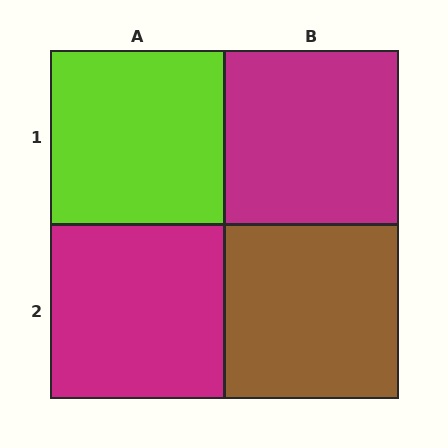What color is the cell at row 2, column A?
Magenta.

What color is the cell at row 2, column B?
Brown.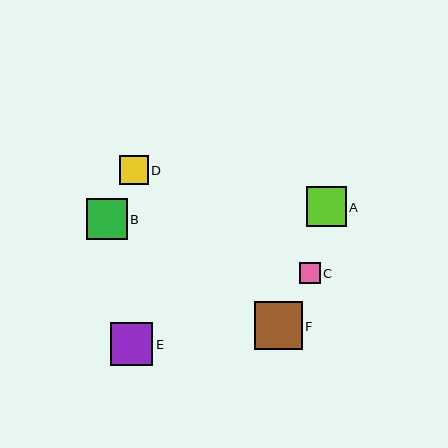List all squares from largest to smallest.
From largest to smallest: F, E, B, A, D, C.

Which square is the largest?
Square F is the largest with a size of approximately 48 pixels.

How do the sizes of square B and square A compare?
Square B and square A are approximately the same size.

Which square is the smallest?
Square C is the smallest with a size of approximately 21 pixels.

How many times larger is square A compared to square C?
Square A is approximately 1.9 times the size of square C.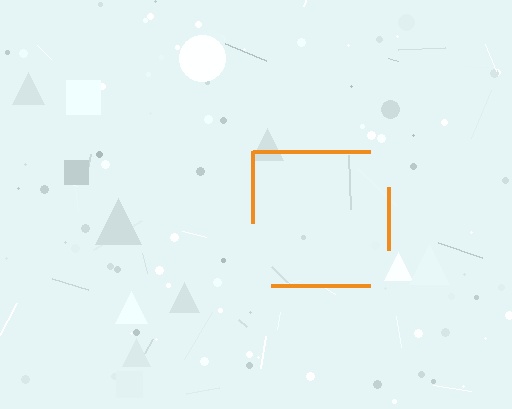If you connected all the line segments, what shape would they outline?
They would outline a square.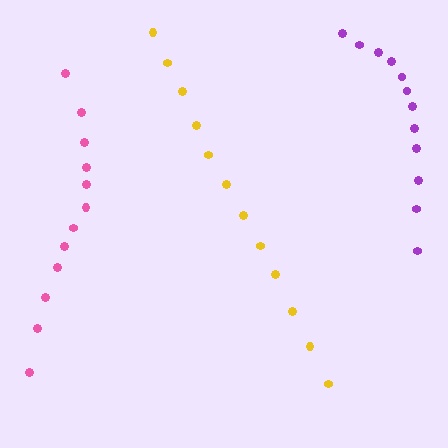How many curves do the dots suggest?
There are 3 distinct paths.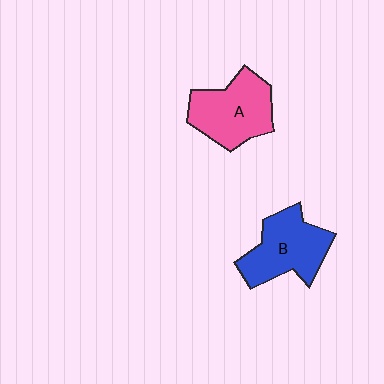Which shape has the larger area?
Shape A (pink).